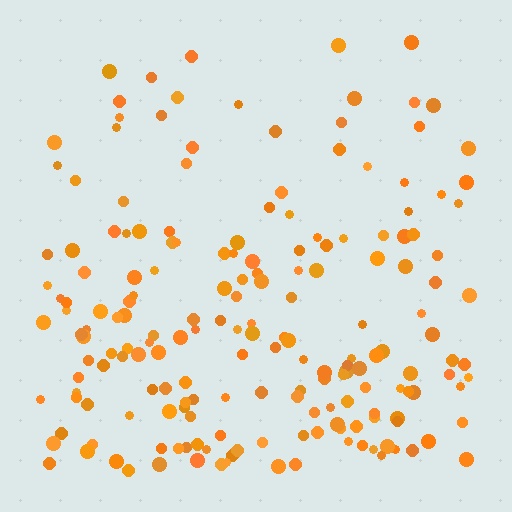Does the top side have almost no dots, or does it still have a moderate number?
Still a moderate number, just noticeably fewer than the bottom.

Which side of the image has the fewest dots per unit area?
The top.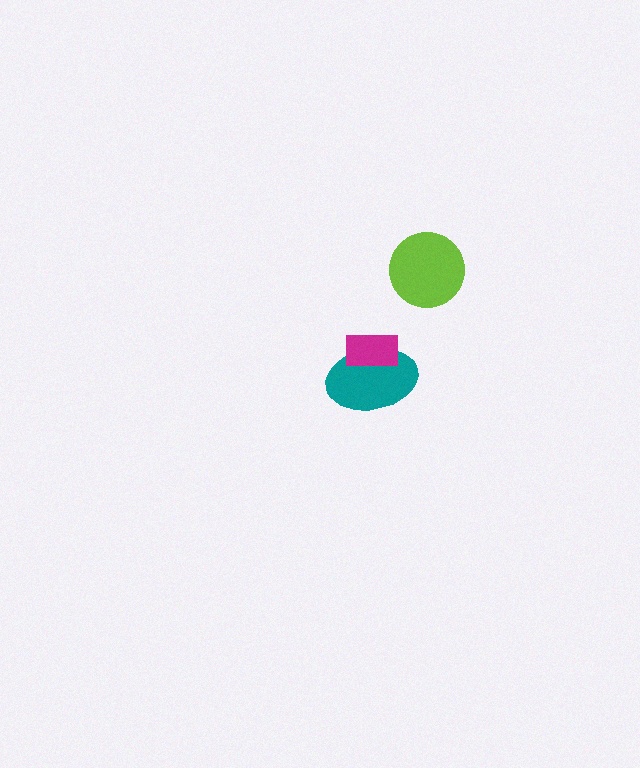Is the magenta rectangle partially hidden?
No, no other shape covers it.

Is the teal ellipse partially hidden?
Yes, it is partially covered by another shape.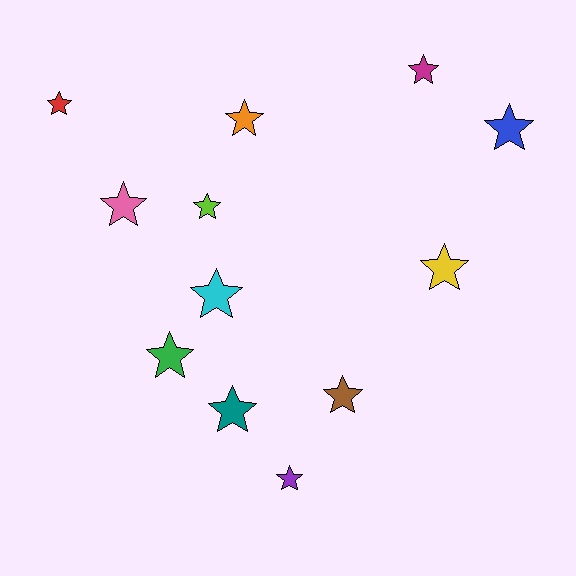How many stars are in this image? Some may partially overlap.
There are 12 stars.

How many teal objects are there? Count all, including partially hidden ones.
There is 1 teal object.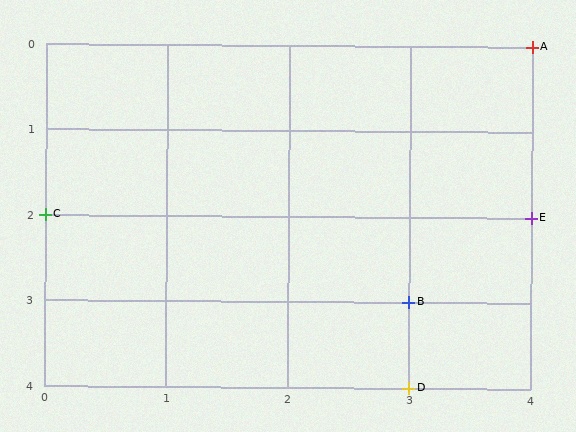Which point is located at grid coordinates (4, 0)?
Point A is at (4, 0).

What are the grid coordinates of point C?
Point C is at grid coordinates (0, 2).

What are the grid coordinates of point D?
Point D is at grid coordinates (3, 4).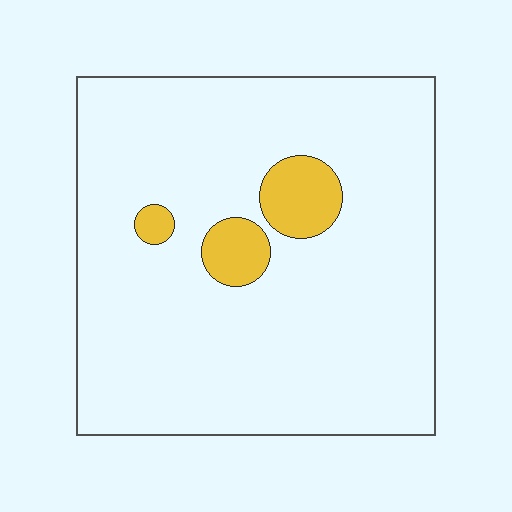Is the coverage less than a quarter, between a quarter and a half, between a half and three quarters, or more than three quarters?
Less than a quarter.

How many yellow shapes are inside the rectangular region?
3.